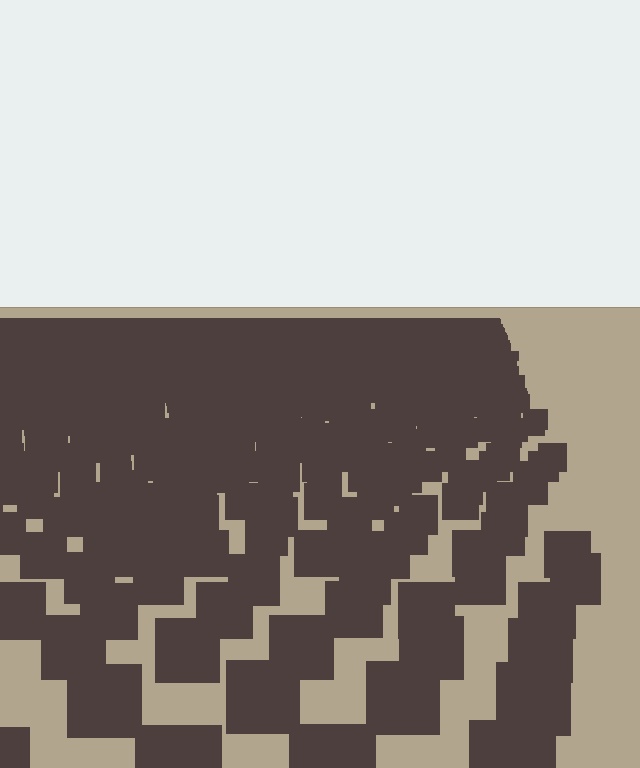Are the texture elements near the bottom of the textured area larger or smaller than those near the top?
Larger. Near the bottom, elements are closer to the viewer and appear at a bigger on-screen size.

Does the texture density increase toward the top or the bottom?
Density increases toward the top.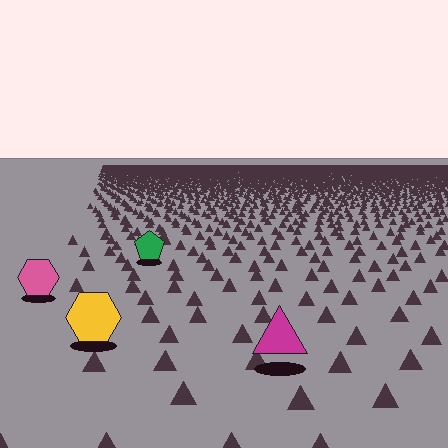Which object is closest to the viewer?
The magenta triangle is closest. The texture marks near it are larger and more spread out.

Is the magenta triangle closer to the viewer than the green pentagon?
Yes. The magenta triangle is closer — you can tell from the texture gradient: the ground texture is coarser near it.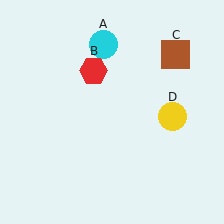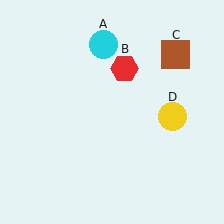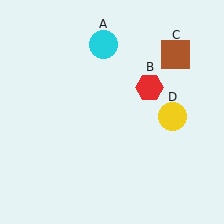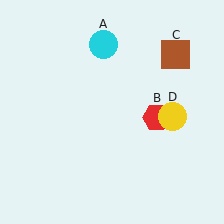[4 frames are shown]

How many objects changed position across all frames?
1 object changed position: red hexagon (object B).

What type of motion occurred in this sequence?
The red hexagon (object B) rotated clockwise around the center of the scene.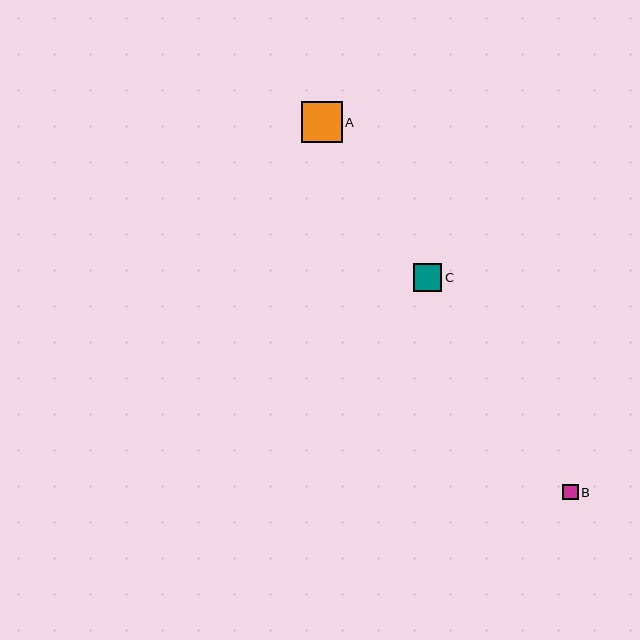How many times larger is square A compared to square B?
Square A is approximately 2.6 times the size of square B.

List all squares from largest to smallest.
From largest to smallest: A, C, B.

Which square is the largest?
Square A is the largest with a size of approximately 41 pixels.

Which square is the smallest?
Square B is the smallest with a size of approximately 15 pixels.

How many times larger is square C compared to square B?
Square C is approximately 1.8 times the size of square B.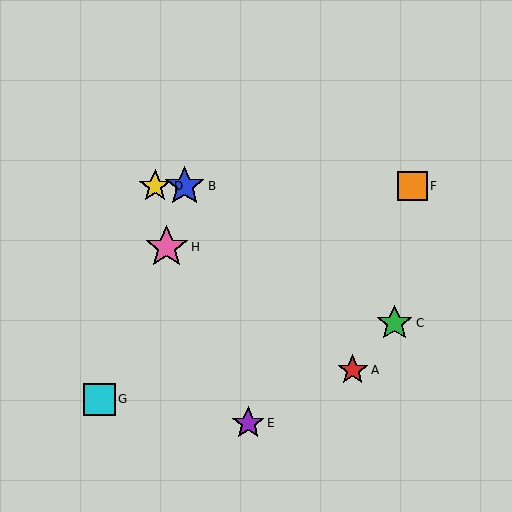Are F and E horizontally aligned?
No, F is at y≈186 and E is at y≈423.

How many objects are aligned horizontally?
3 objects (B, D, F) are aligned horizontally.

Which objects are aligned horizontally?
Objects B, D, F are aligned horizontally.